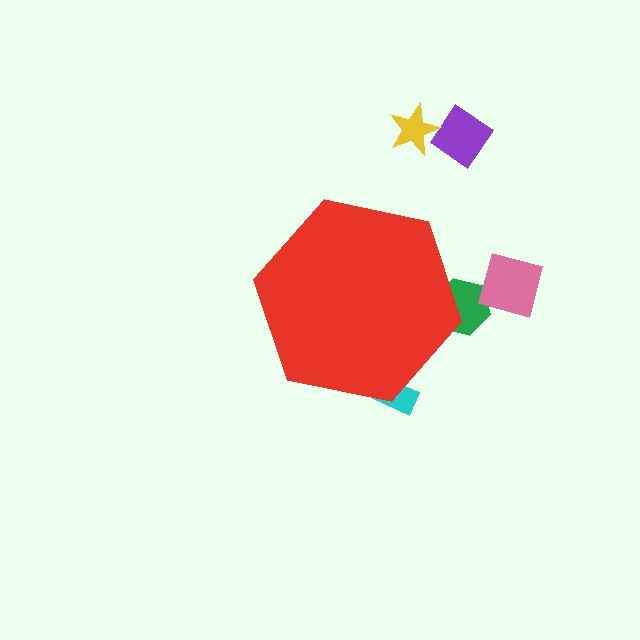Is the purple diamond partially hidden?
No, the purple diamond is fully visible.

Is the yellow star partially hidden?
No, the yellow star is fully visible.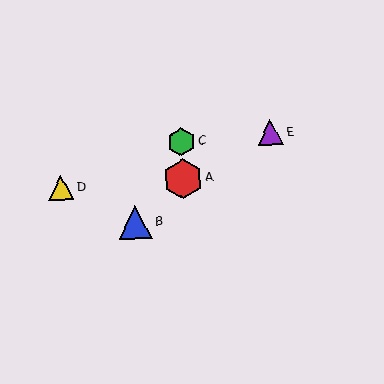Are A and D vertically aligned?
No, A is at x≈183 and D is at x≈61.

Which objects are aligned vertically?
Objects A, C are aligned vertically.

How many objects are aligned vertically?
2 objects (A, C) are aligned vertically.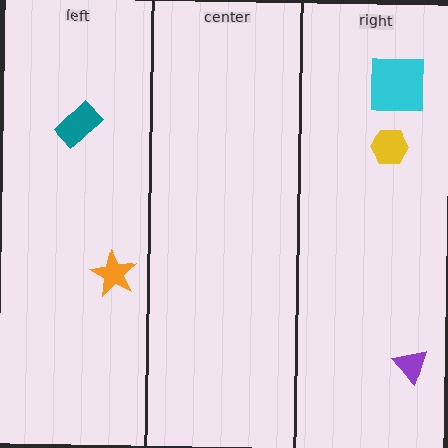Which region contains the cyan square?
The right region.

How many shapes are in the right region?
3.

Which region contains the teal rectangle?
The left region.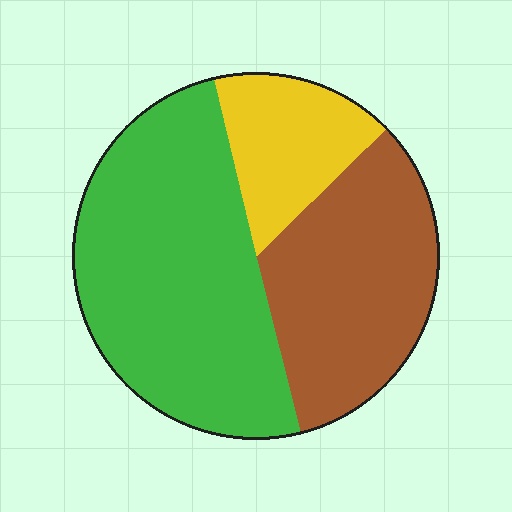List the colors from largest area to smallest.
From largest to smallest: green, brown, yellow.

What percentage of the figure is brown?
Brown takes up between a sixth and a third of the figure.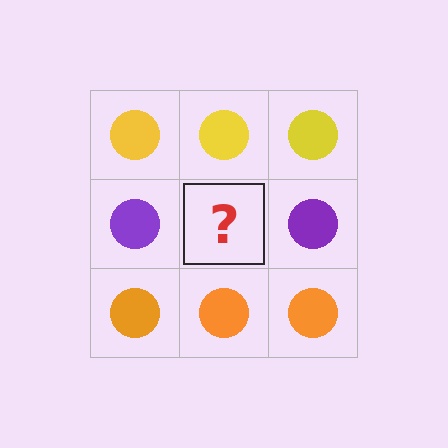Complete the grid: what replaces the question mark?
The question mark should be replaced with a purple circle.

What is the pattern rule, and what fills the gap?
The rule is that each row has a consistent color. The gap should be filled with a purple circle.